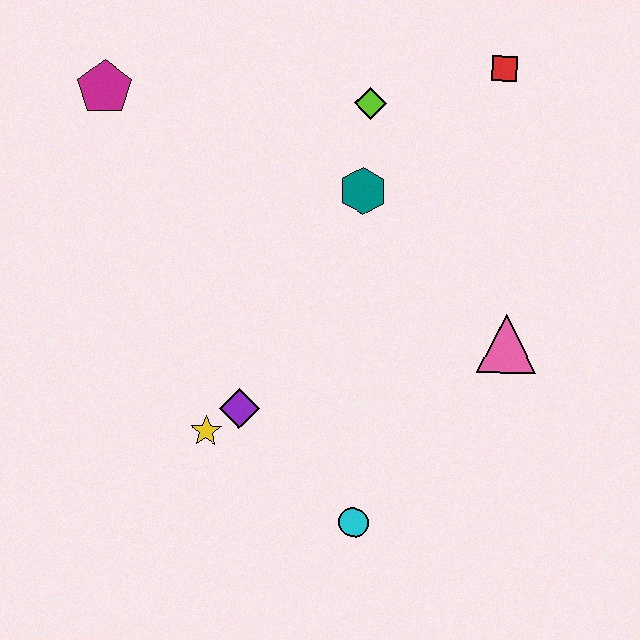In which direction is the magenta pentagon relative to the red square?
The magenta pentagon is to the left of the red square.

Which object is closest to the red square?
The lime diamond is closest to the red square.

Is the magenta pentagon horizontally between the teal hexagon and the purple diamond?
No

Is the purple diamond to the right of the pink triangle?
No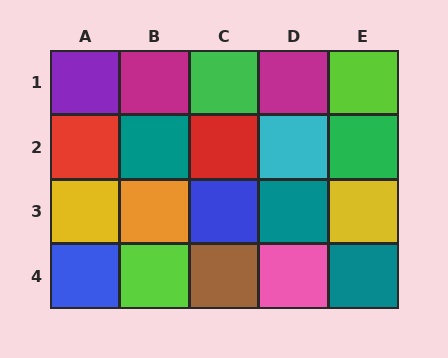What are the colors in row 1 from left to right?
Purple, magenta, green, magenta, lime.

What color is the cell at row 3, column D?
Teal.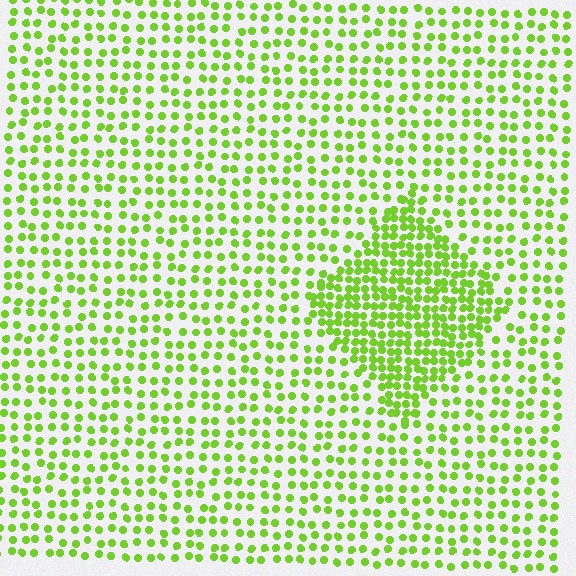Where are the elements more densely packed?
The elements are more densely packed inside the diamond boundary.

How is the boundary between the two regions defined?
The boundary is defined by a change in element density (approximately 2.0x ratio). All elements are the same color, size, and shape.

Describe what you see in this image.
The image contains small lime elements arranged at two different densities. A diamond-shaped region is visible where the elements are more densely packed than the surrounding area.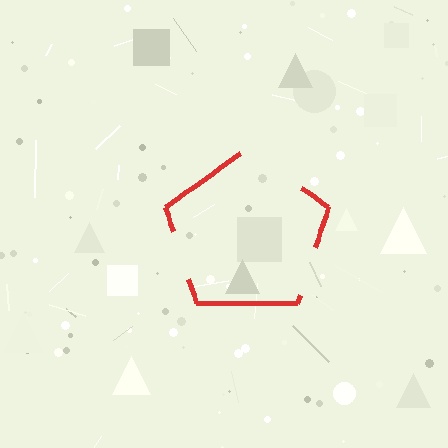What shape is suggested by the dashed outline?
The dashed outline suggests a pentagon.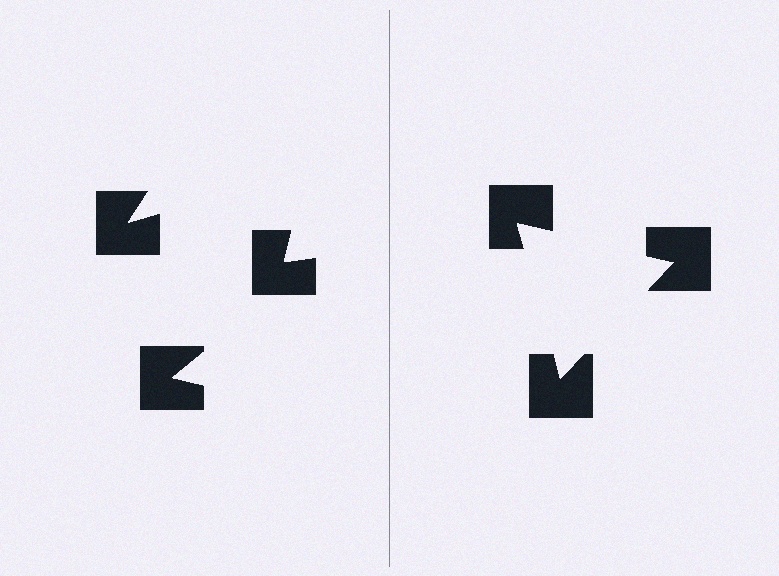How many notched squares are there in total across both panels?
6 — 3 on each side.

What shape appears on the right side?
An illusory triangle.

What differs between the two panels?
The notched squares are positioned identically on both sides; only the wedge orientations differ. On the right they align to a triangle; on the left they are misaligned.